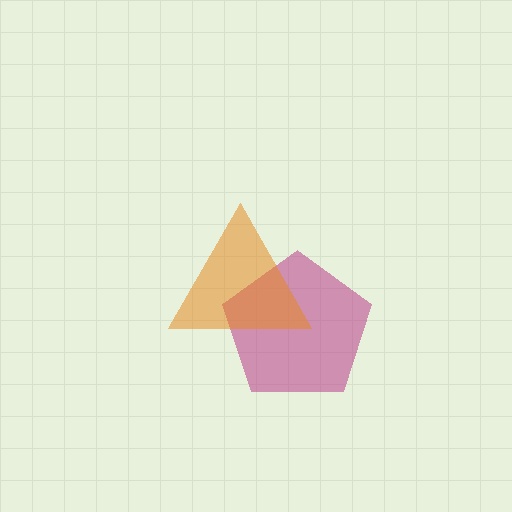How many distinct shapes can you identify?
There are 2 distinct shapes: a magenta pentagon, an orange triangle.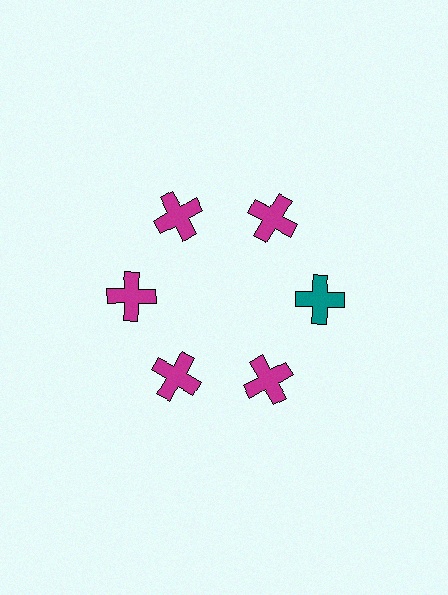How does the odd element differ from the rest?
It has a different color: teal instead of magenta.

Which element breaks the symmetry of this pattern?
The teal cross at roughly the 3 o'clock position breaks the symmetry. All other shapes are magenta crosses.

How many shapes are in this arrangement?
There are 6 shapes arranged in a ring pattern.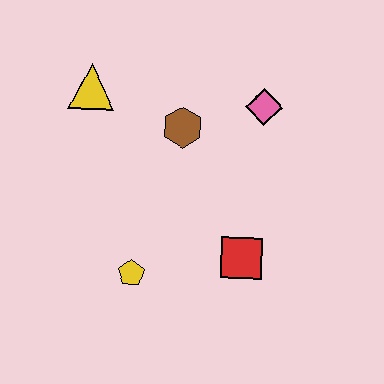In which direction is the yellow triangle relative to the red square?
The yellow triangle is above the red square.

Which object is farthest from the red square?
The yellow triangle is farthest from the red square.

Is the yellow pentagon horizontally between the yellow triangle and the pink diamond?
Yes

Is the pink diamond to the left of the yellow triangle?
No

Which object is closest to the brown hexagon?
The pink diamond is closest to the brown hexagon.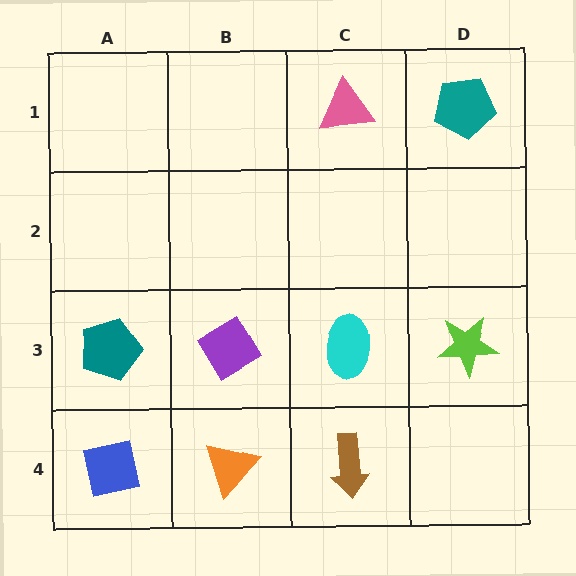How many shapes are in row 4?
3 shapes.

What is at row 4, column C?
A brown arrow.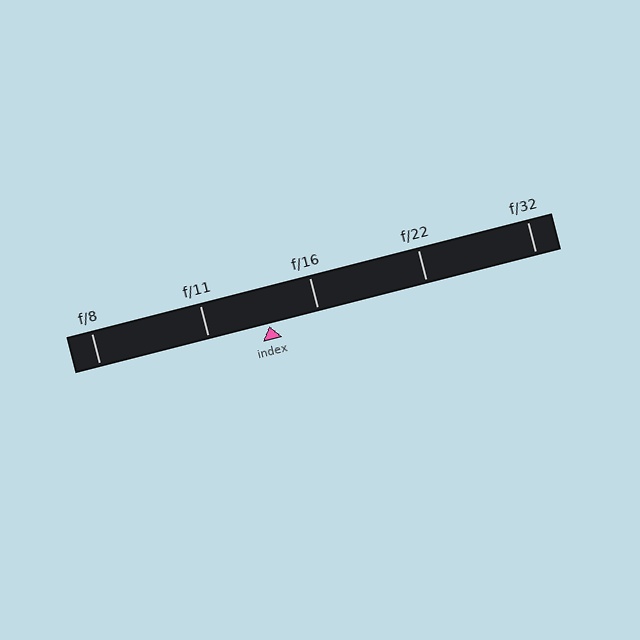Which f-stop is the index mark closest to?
The index mark is closest to f/16.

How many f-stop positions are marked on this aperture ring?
There are 5 f-stop positions marked.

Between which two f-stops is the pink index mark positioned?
The index mark is between f/11 and f/16.